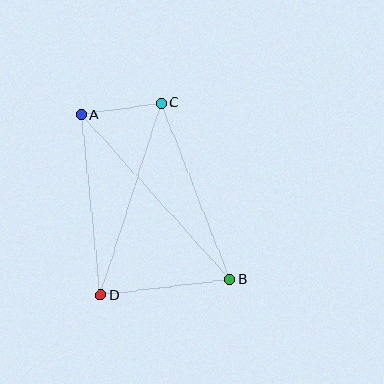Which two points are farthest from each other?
Points A and B are farthest from each other.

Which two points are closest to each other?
Points A and C are closest to each other.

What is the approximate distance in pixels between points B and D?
The distance between B and D is approximately 130 pixels.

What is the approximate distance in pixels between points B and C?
The distance between B and C is approximately 189 pixels.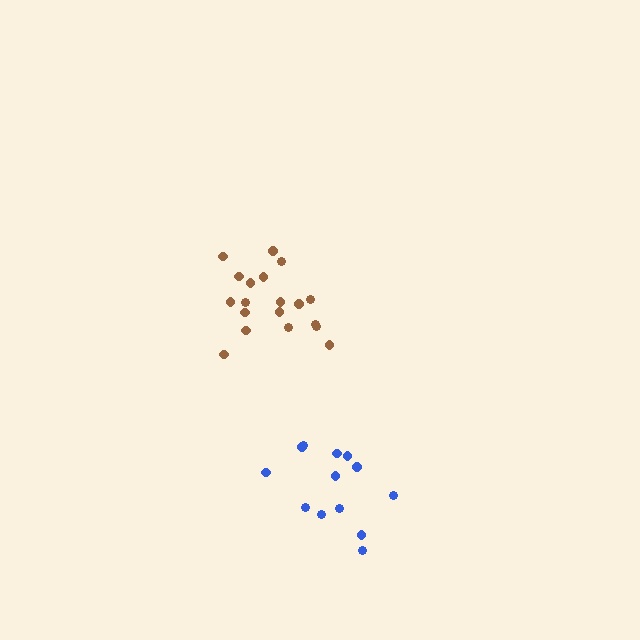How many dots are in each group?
Group 1: 13 dots, Group 2: 19 dots (32 total).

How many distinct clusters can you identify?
There are 2 distinct clusters.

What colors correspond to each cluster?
The clusters are colored: blue, brown.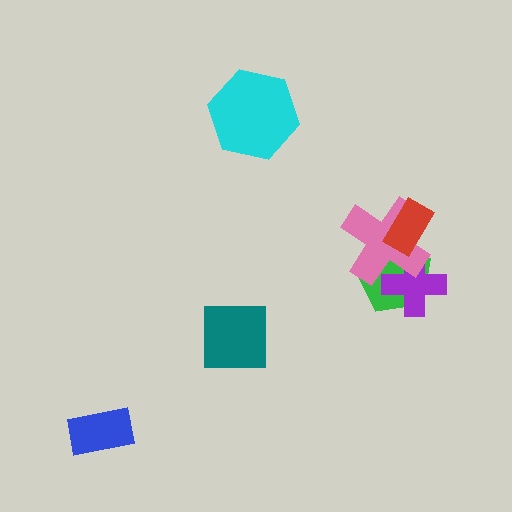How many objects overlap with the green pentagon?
3 objects overlap with the green pentagon.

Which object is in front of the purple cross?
The pink cross is in front of the purple cross.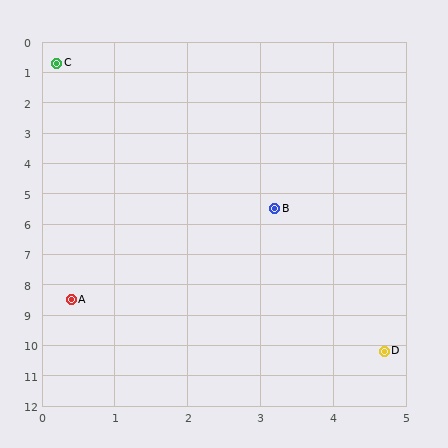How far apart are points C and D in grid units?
Points C and D are about 10.5 grid units apart.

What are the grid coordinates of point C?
Point C is at approximately (0.2, 0.7).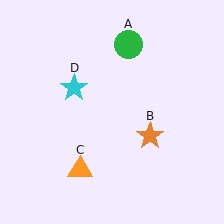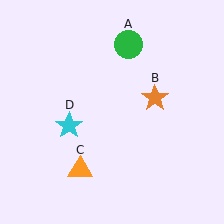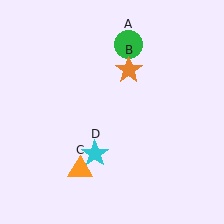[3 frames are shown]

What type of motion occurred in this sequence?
The orange star (object B), cyan star (object D) rotated counterclockwise around the center of the scene.